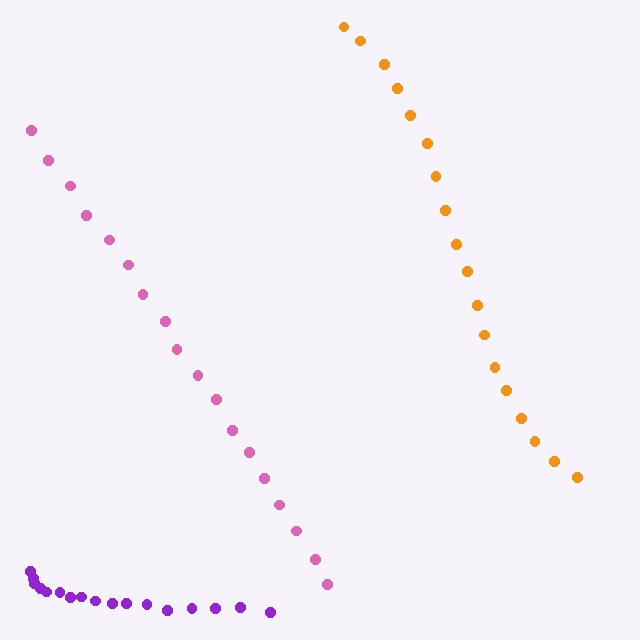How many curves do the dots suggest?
There are 3 distinct paths.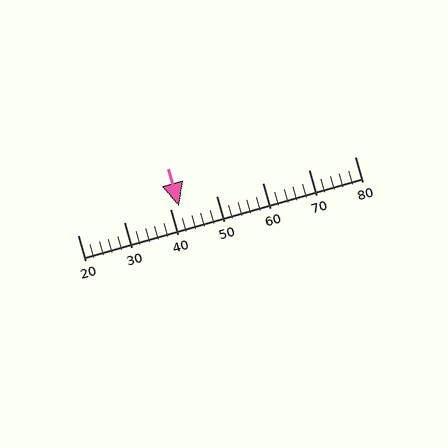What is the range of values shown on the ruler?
The ruler shows values from 20 to 80.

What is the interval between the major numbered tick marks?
The major tick marks are spaced 10 units apart.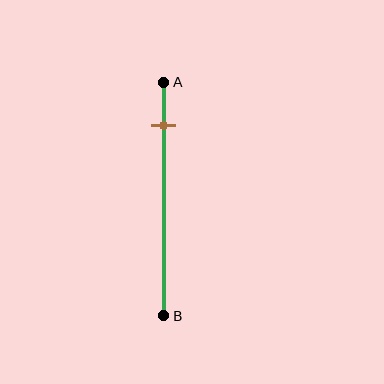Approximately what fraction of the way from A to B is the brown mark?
The brown mark is approximately 20% of the way from A to B.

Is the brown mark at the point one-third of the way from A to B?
No, the mark is at about 20% from A, not at the 33% one-third point.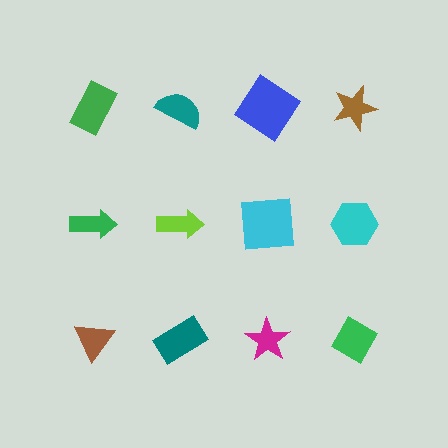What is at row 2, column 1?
A green arrow.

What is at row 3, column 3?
A magenta star.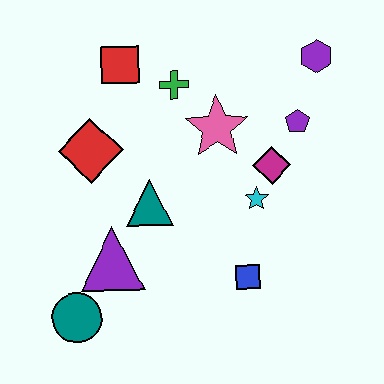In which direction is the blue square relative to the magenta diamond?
The blue square is below the magenta diamond.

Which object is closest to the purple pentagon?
The magenta diamond is closest to the purple pentagon.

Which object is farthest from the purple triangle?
The purple hexagon is farthest from the purple triangle.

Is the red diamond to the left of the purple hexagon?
Yes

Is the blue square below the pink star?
Yes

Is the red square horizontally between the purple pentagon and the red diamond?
Yes